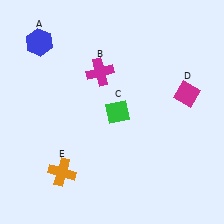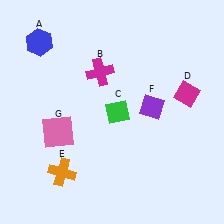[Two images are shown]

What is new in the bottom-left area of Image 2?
A pink square (G) was added in the bottom-left area of Image 2.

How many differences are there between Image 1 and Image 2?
There are 2 differences between the two images.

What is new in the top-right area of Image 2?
A purple diamond (F) was added in the top-right area of Image 2.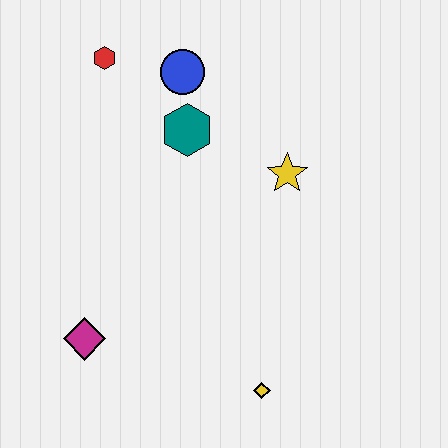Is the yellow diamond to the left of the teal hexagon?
No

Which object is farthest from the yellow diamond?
The red hexagon is farthest from the yellow diamond.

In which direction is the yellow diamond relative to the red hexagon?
The yellow diamond is below the red hexagon.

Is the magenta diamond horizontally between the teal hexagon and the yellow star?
No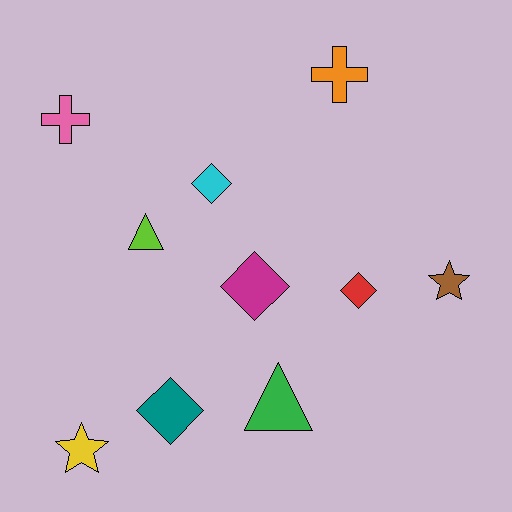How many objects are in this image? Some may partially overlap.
There are 10 objects.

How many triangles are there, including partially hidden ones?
There are 2 triangles.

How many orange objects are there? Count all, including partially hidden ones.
There is 1 orange object.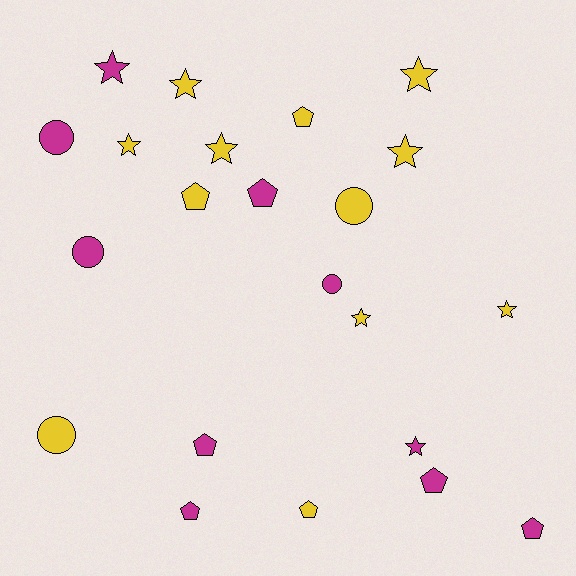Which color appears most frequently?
Yellow, with 12 objects.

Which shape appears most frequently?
Star, with 9 objects.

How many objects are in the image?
There are 22 objects.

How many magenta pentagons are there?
There are 5 magenta pentagons.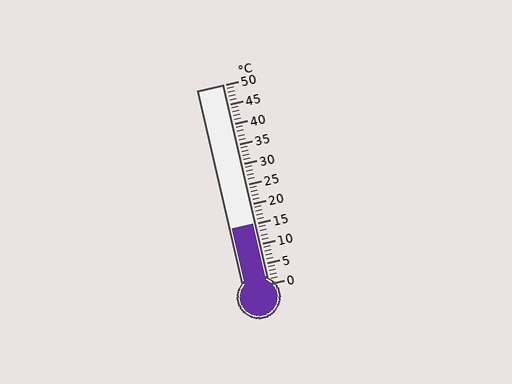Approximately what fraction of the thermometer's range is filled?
The thermometer is filled to approximately 30% of its range.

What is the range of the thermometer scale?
The thermometer scale ranges from 0°C to 50°C.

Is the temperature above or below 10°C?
The temperature is above 10°C.